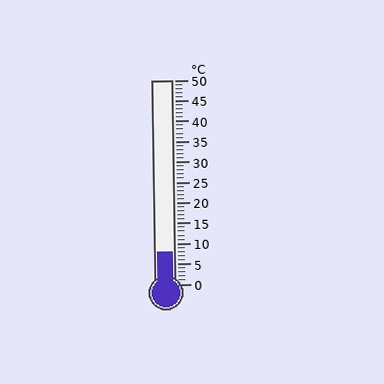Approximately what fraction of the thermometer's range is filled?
The thermometer is filled to approximately 15% of its range.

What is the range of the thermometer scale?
The thermometer scale ranges from 0°C to 50°C.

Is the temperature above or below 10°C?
The temperature is below 10°C.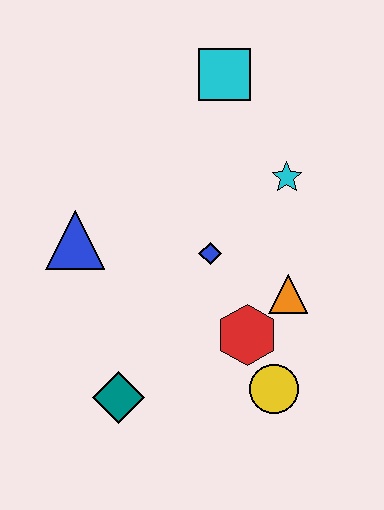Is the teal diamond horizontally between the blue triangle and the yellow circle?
Yes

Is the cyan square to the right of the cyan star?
No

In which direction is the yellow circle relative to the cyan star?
The yellow circle is below the cyan star.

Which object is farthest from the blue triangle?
The yellow circle is farthest from the blue triangle.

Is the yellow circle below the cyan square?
Yes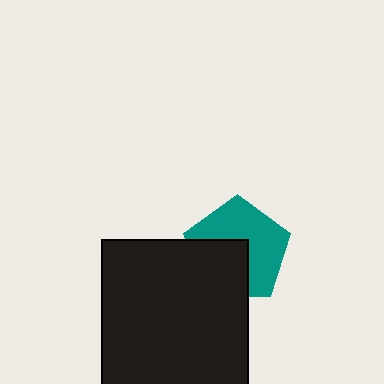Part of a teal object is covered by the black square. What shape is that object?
It is a pentagon.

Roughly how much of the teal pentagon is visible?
About half of it is visible (roughly 59%).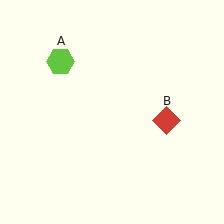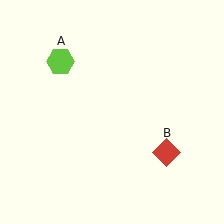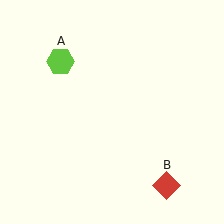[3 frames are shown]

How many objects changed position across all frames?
1 object changed position: red diamond (object B).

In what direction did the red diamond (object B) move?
The red diamond (object B) moved down.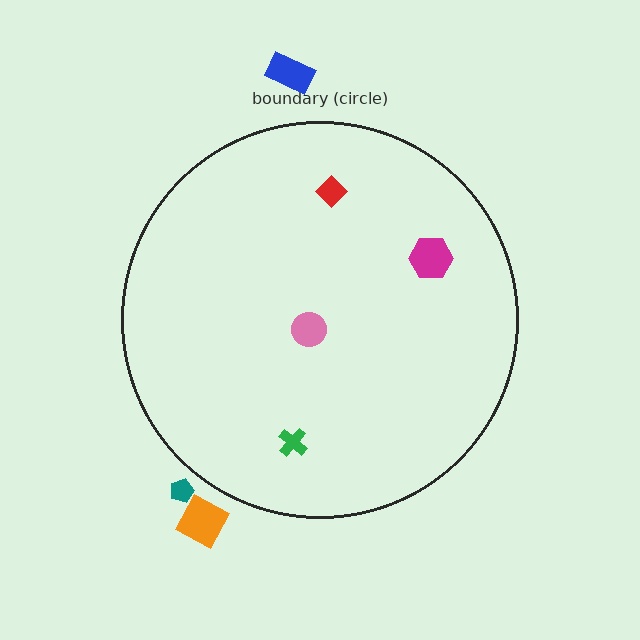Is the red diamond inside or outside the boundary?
Inside.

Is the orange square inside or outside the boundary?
Outside.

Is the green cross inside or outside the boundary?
Inside.